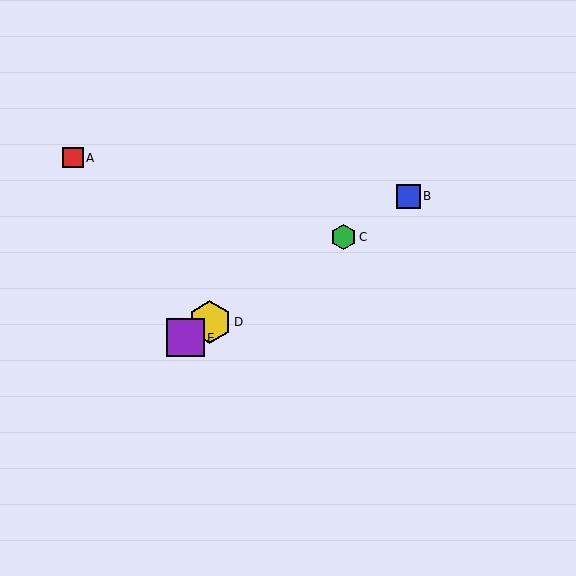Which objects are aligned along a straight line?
Objects B, C, D, E are aligned along a straight line.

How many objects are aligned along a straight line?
4 objects (B, C, D, E) are aligned along a straight line.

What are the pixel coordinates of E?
Object E is at (185, 338).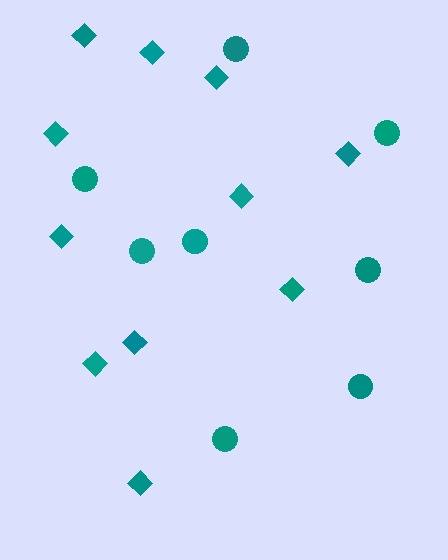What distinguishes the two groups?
There are 2 groups: one group of diamonds (11) and one group of circles (8).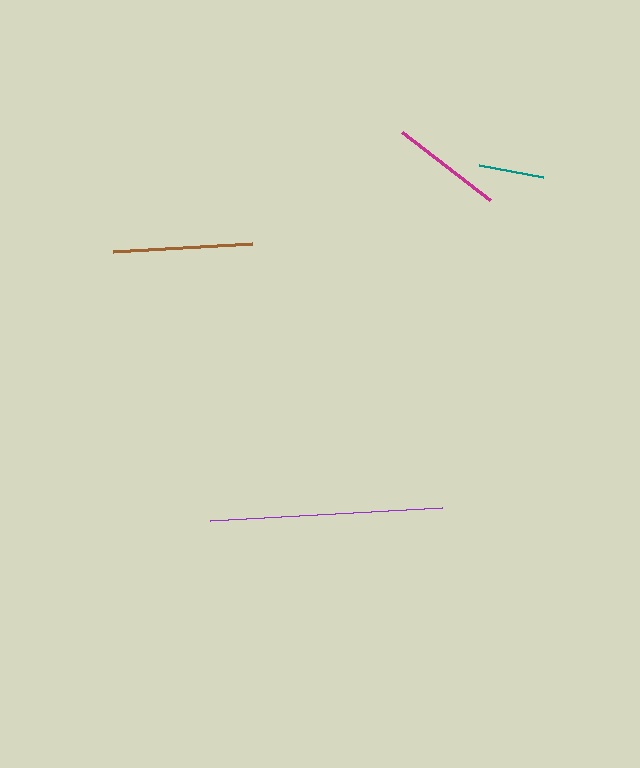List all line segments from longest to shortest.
From longest to shortest: purple, brown, magenta, teal.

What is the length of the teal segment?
The teal segment is approximately 65 pixels long.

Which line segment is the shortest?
The teal line is the shortest at approximately 65 pixels.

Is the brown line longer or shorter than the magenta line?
The brown line is longer than the magenta line.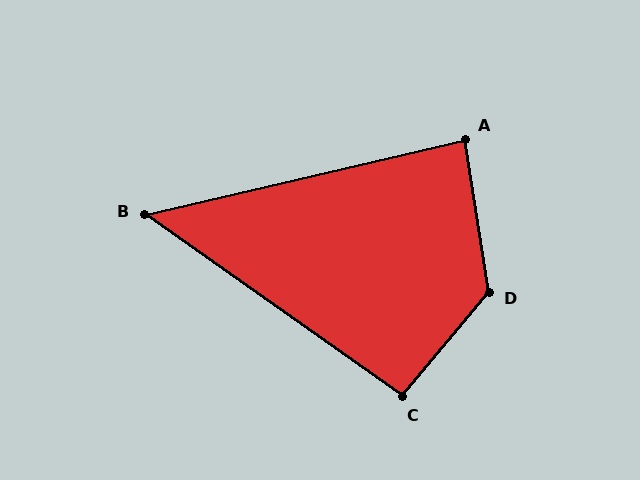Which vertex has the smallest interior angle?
B, at approximately 49 degrees.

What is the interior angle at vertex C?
Approximately 95 degrees (approximately right).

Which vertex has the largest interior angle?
D, at approximately 131 degrees.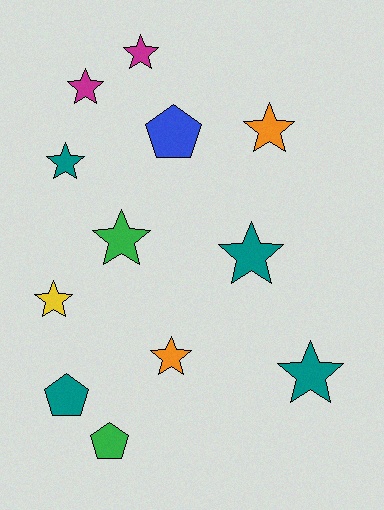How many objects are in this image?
There are 12 objects.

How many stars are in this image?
There are 9 stars.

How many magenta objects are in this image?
There are 2 magenta objects.